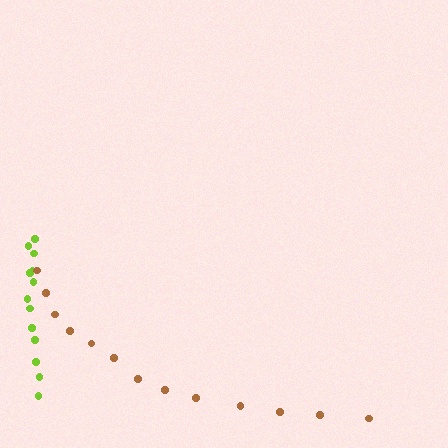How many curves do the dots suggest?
There are 2 distinct paths.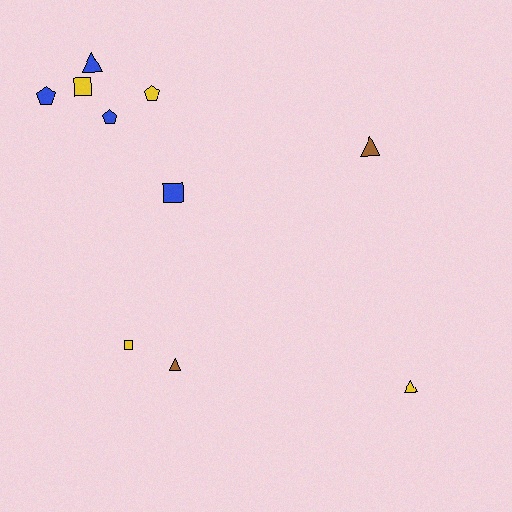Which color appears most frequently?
Blue, with 4 objects.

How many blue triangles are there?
There is 1 blue triangle.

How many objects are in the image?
There are 10 objects.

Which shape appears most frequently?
Triangle, with 4 objects.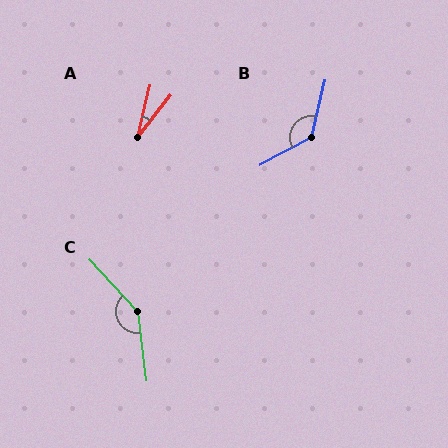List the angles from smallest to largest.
A (25°), B (131°), C (144°).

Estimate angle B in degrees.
Approximately 131 degrees.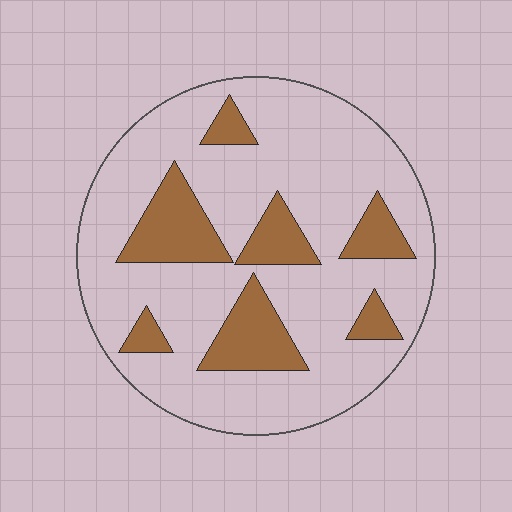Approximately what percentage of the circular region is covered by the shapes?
Approximately 20%.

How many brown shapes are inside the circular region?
7.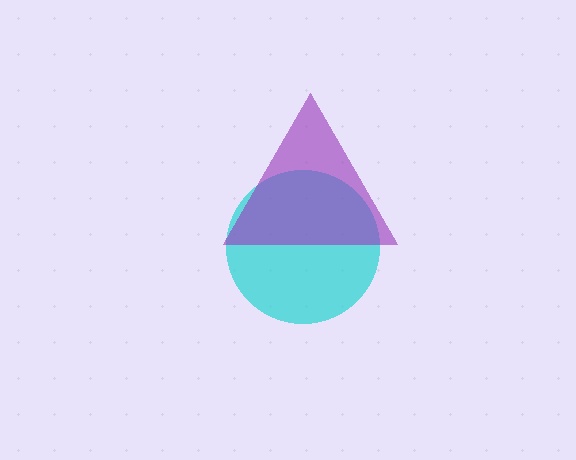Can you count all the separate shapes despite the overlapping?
Yes, there are 2 separate shapes.